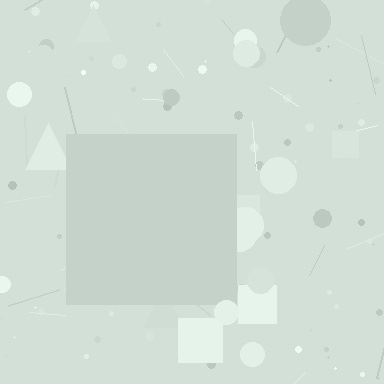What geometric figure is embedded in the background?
A square is embedded in the background.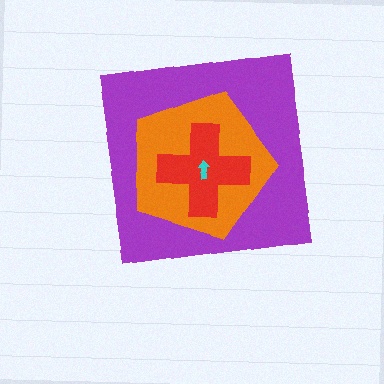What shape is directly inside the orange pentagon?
The red cross.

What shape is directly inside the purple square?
The orange pentagon.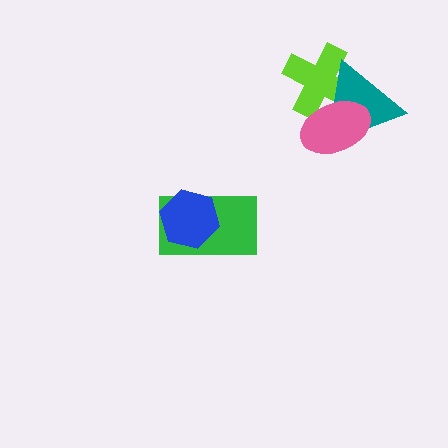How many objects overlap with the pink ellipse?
2 objects overlap with the pink ellipse.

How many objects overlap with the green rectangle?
1 object overlaps with the green rectangle.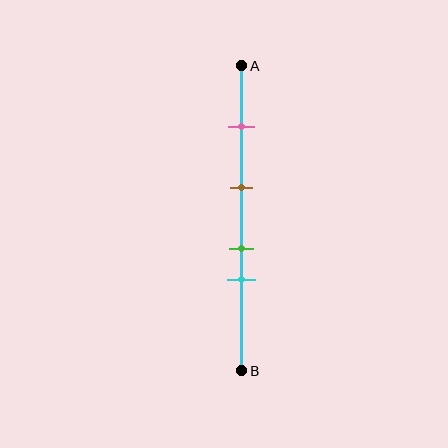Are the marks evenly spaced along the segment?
No, the marks are not evenly spaced.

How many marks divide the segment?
There are 4 marks dividing the segment.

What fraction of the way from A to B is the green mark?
The green mark is approximately 60% (0.6) of the way from A to B.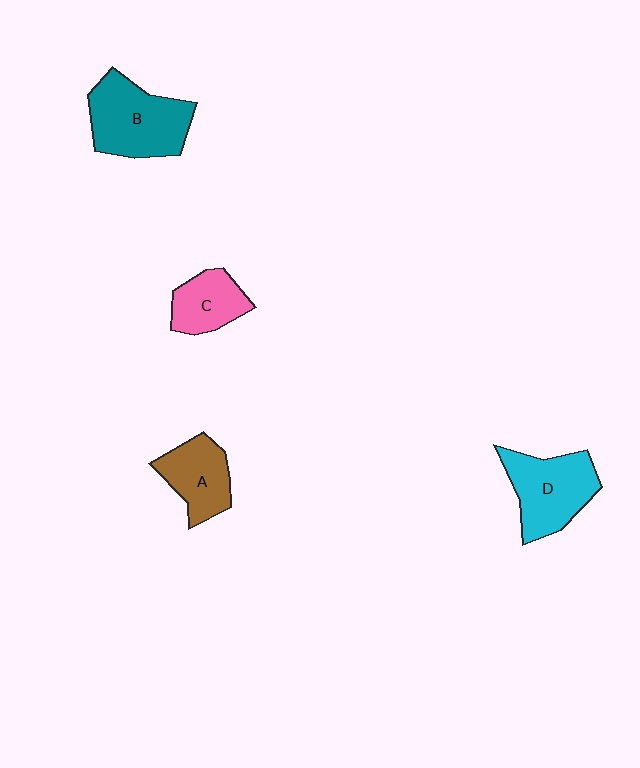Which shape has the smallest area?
Shape C (pink).